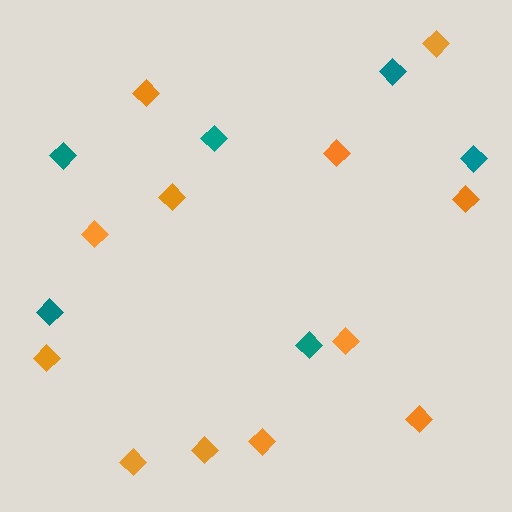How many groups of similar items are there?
There are 2 groups: one group of teal diamonds (6) and one group of orange diamonds (12).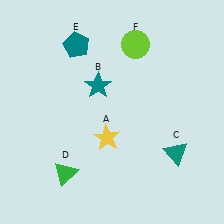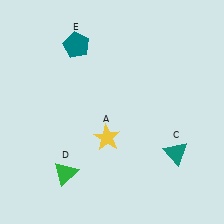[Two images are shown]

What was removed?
The teal star (B), the lime circle (F) were removed in Image 2.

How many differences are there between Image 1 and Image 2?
There are 2 differences between the two images.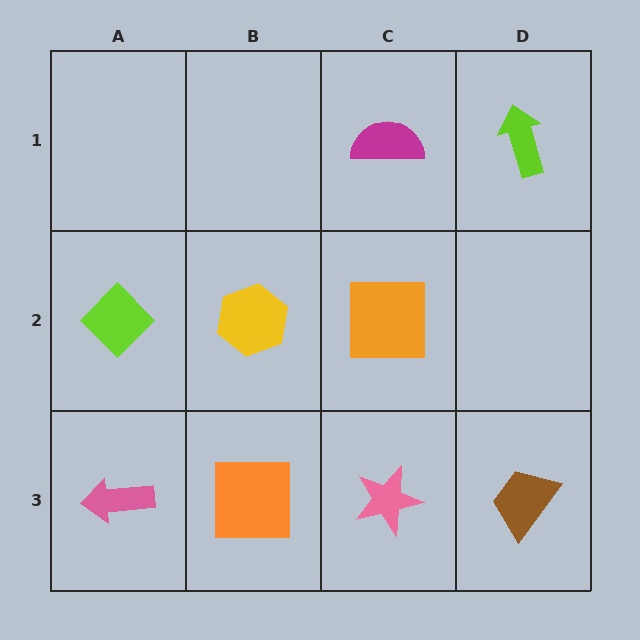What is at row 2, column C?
An orange square.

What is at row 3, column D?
A brown trapezoid.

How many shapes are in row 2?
3 shapes.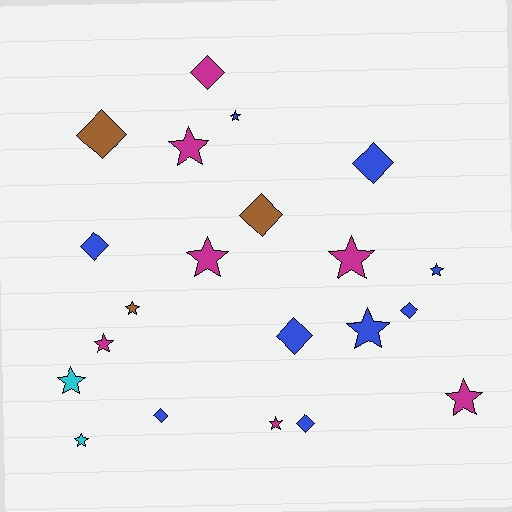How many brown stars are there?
There is 1 brown star.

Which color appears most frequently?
Blue, with 9 objects.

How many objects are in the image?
There are 21 objects.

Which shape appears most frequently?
Star, with 12 objects.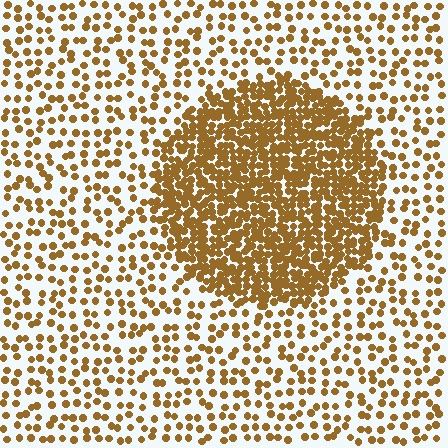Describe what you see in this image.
The image contains small brown elements arranged at two different densities. A circle-shaped region is visible where the elements are more densely packed than the surrounding area.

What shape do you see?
I see a circle.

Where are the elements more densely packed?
The elements are more densely packed inside the circle boundary.